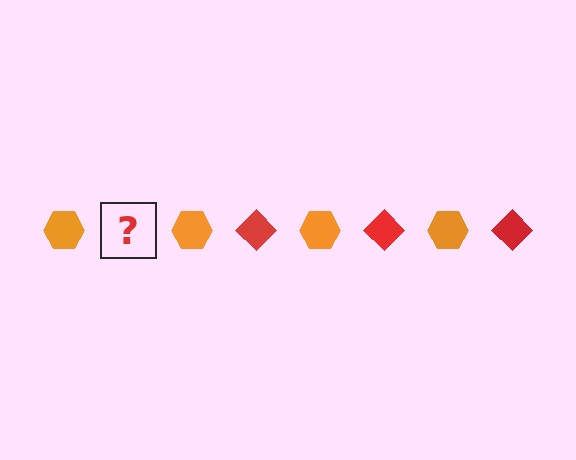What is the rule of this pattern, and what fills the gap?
The rule is that the pattern alternates between orange hexagon and red diamond. The gap should be filled with a red diamond.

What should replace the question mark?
The question mark should be replaced with a red diamond.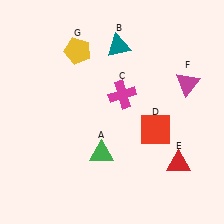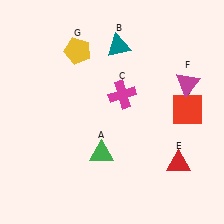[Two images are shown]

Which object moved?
The red square (D) moved right.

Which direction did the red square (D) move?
The red square (D) moved right.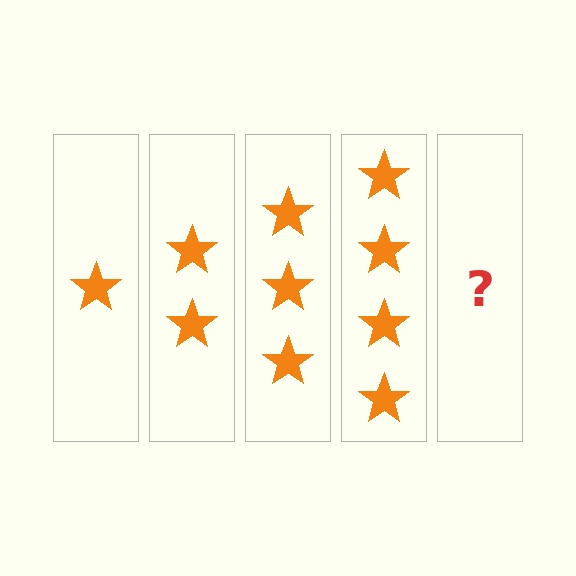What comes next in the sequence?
The next element should be 5 stars.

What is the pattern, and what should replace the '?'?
The pattern is that each step adds one more star. The '?' should be 5 stars.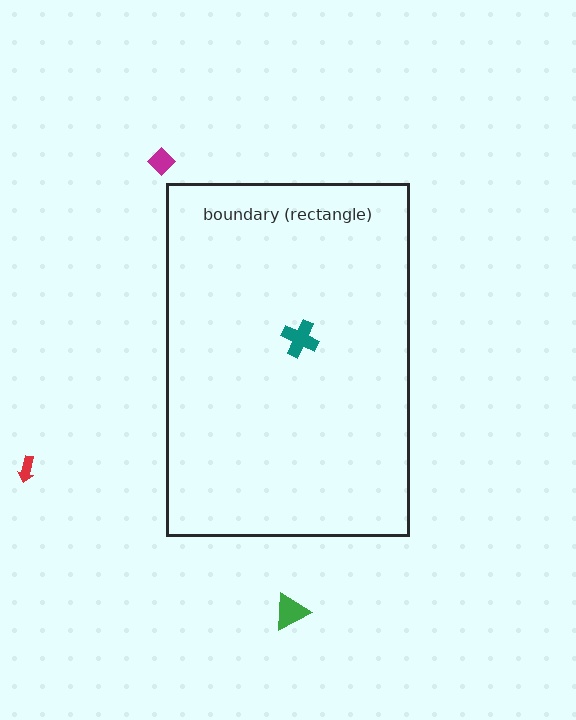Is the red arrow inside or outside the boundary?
Outside.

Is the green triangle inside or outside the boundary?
Outside.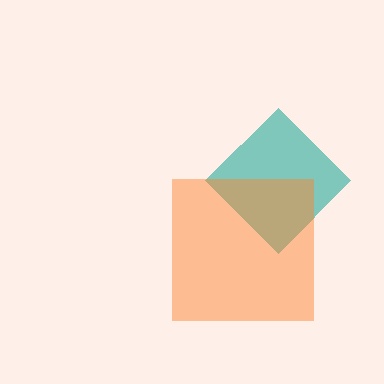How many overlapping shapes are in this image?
There are 2 overlapping shapes in the image.